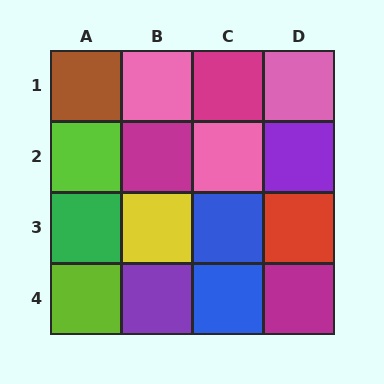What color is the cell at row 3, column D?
Red.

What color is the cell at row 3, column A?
Green.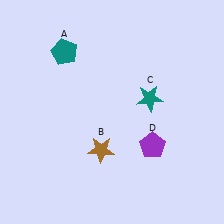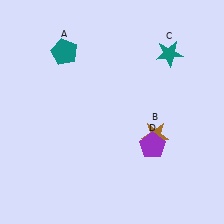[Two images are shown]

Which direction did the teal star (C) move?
The teal star (C) moved up.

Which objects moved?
The objects that moved are: the brown star (B), the teal star (C).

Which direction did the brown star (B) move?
The brown star (B) moved right.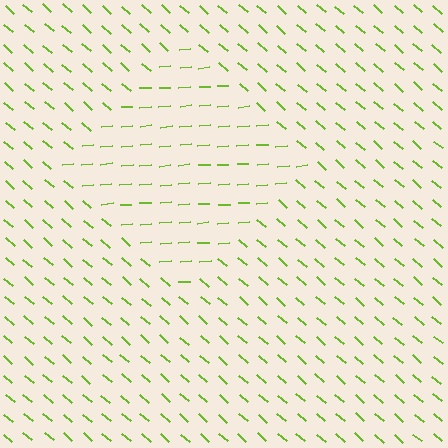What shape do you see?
I see a diamond.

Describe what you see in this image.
The image is filled with small lime line segments. A diamond region in the image has lines oriented differently from the surrounding lines, creating a visible texture boundary.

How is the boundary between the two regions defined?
The boundary is defined purely by a change in line orientation (approximately 45 degrees difference). All lines are the same color and thickness.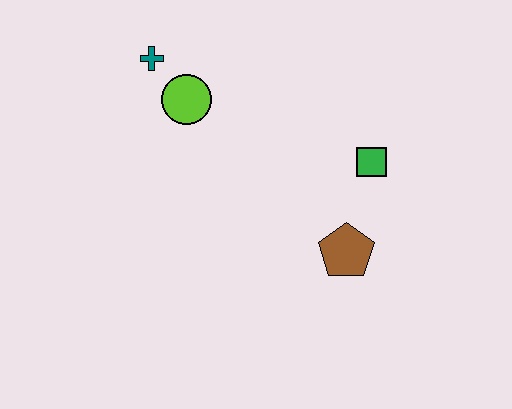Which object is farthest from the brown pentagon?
The teal cross is farthest from the brown pentagon.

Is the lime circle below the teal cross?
Yes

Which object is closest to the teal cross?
The lime circle is closest to the teal cross.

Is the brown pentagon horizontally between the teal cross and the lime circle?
No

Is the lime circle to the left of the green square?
Yes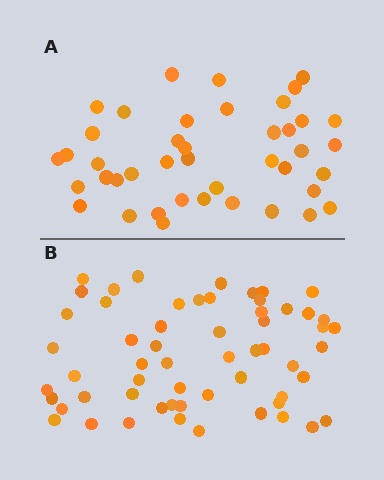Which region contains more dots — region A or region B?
Region B (the bottom region) has more dots.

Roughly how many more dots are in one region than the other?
Region B has approximately 15 more dots than region A.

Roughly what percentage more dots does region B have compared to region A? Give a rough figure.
About 40% more.